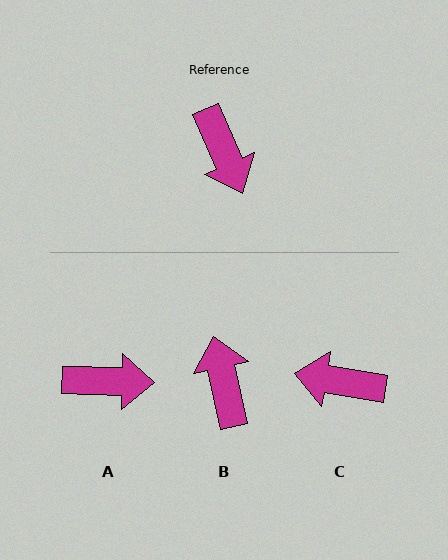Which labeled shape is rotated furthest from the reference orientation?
B, about 169 degrees away.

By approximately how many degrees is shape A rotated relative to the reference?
Approximately 65 degrees counter-clockwise.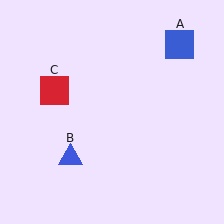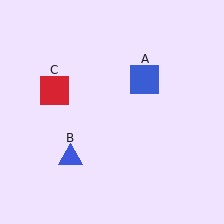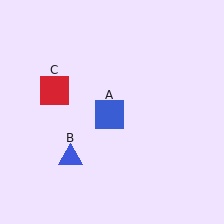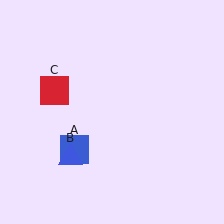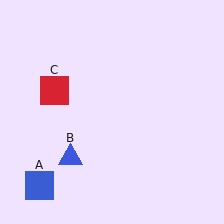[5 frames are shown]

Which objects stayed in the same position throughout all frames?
Blue triangle (object B) and red square (object C) remained stationary.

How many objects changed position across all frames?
1 object changed position: blue square (object A).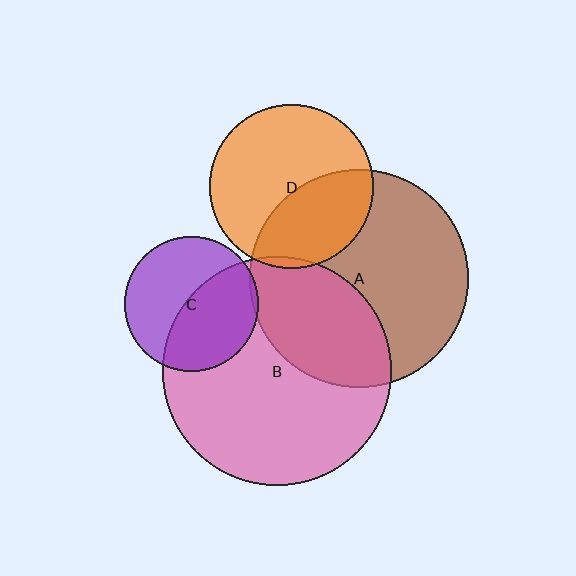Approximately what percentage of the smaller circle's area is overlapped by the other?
Approximately 50%.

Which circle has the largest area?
Circle B (pink).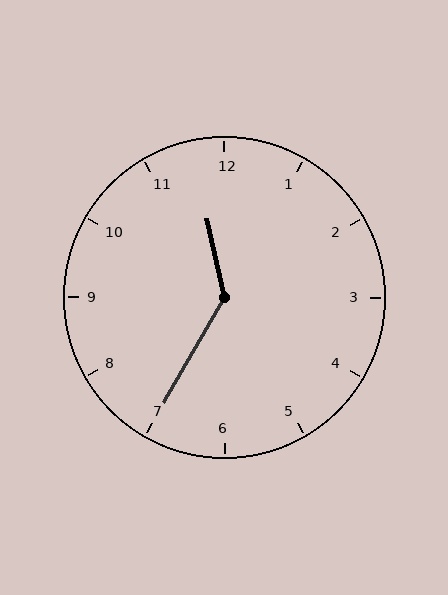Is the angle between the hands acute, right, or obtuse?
It is obtuse.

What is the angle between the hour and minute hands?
Approximately 138 degrees.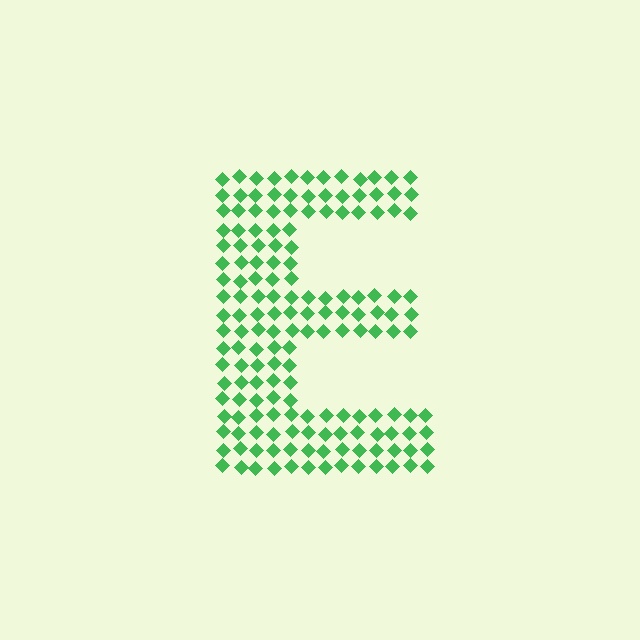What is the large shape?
The large shape is the letter E.